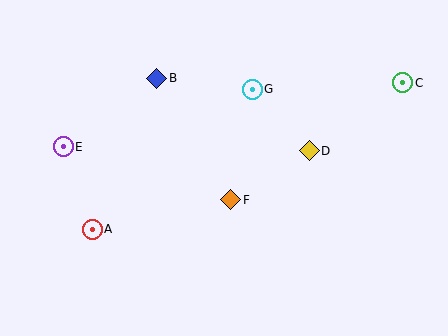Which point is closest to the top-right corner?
Point C is closest to the top-right corner.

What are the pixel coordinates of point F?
Point F is at (231, 200).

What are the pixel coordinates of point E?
Point E is at (63, 147).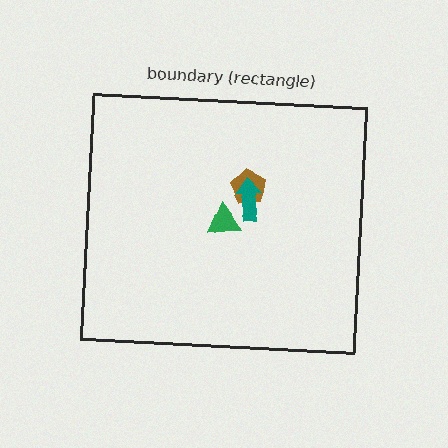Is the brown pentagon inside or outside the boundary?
Inside.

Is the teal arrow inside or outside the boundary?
Inside.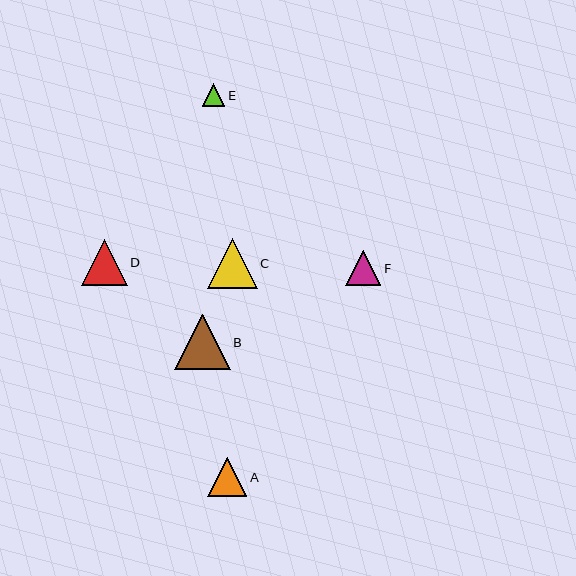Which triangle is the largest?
Triangle B is the largest with a size of approximately 55 pixels.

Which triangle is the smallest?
Triangle E is the smallest with a size of approximately 22 pixels.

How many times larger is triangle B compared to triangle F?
Triangle B is approximately 1.6 times the size of triangle F.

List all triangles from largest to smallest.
From largest to smallest: B, C, D, A, F, E.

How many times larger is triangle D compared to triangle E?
Triangle D is approximately 2.1 times the size of triangle E.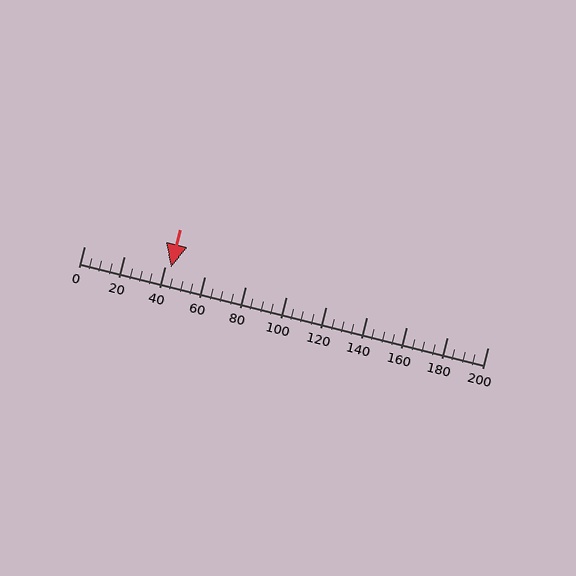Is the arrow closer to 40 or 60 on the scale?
The arrow is closer to 40.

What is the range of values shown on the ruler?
The ruler shows values from 0 to 200.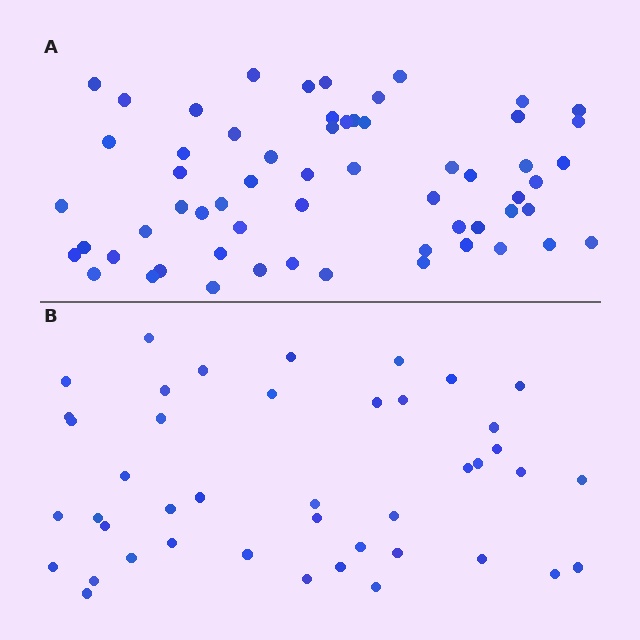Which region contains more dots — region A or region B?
Region A (the top region) has more dots.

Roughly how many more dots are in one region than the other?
Region A has approximately 15 more dots than region B.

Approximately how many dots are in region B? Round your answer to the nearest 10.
About 40 dots. (The exact count is 43, which rounds to 40.)